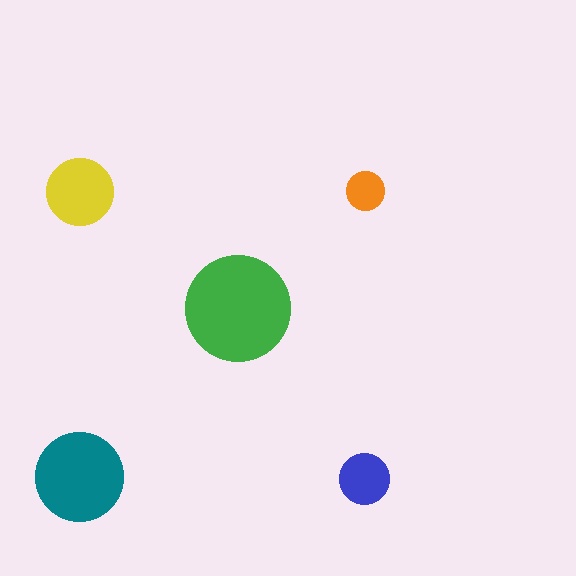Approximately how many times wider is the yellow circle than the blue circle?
About 1.5 times wider.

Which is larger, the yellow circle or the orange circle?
The yellow one.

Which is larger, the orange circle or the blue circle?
The blue one.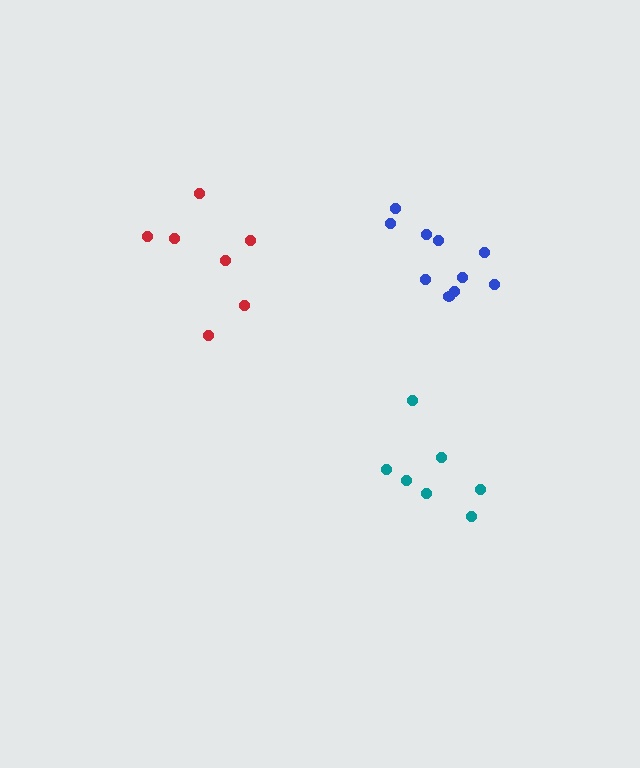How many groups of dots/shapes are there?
There are 3 groups.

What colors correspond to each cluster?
The clusters are colored: blue, red, teal.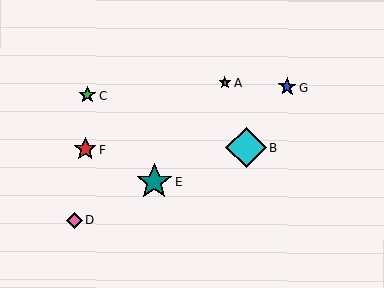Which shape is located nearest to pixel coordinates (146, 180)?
The teal star (labeled E) at (154, 182) is nearest to that location.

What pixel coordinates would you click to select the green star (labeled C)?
Click at (88, 95) to select the green star C.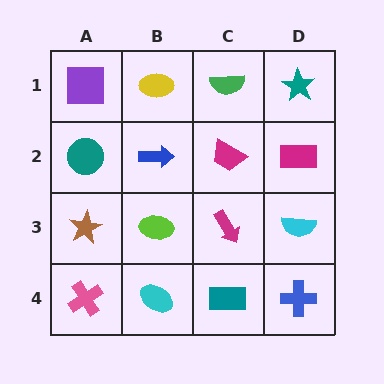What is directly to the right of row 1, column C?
A teal star.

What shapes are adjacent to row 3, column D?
A magenta rectangle (row 2, column D), a blue cross (row 4, column D), a magenta arrow (row 3, column C).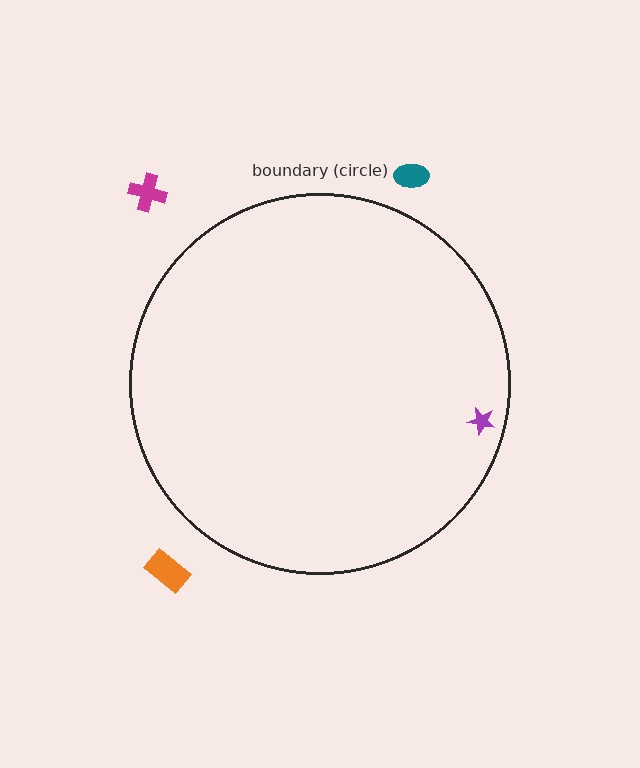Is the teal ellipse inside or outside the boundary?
Outside.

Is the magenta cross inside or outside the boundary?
Outside.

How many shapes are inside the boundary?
1 inside, 3 outside.